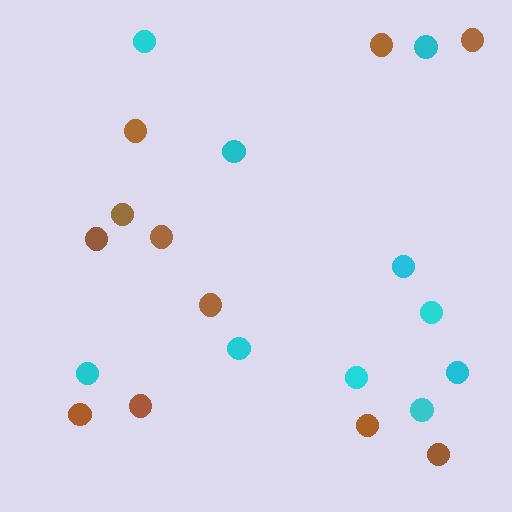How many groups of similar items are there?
There are 2 groups: one group of cyan circles (10) and one group of brown circles (11).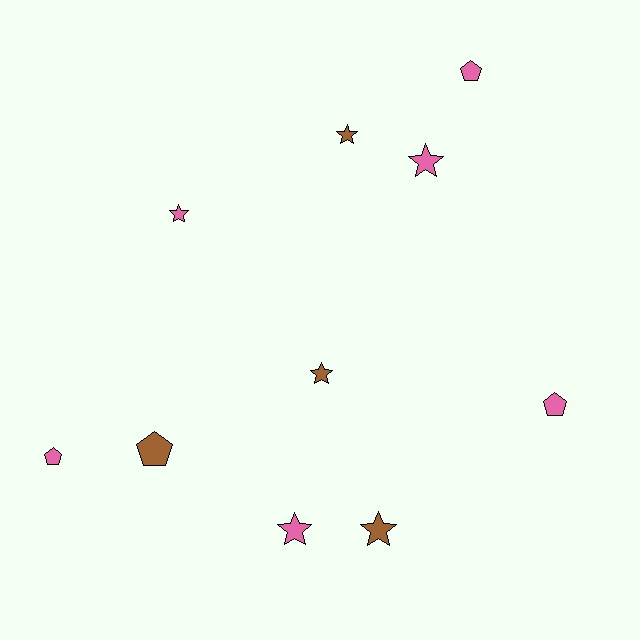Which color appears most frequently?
Pink, with 6 objects.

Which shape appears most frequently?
Star, with 6 objects.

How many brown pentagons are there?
There is 1 brown pentagon.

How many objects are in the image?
There are 10 objects.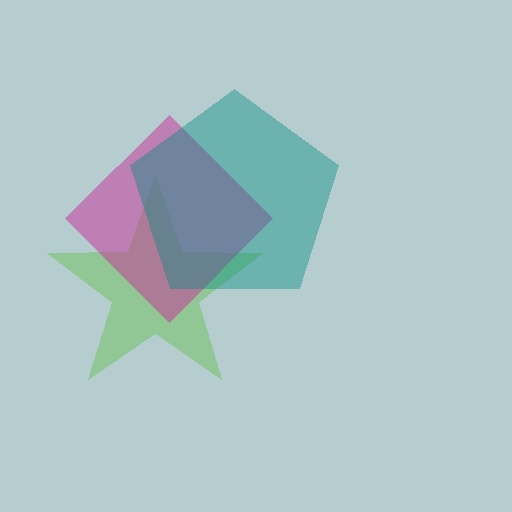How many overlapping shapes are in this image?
There are 3 overlapping shapes in the image.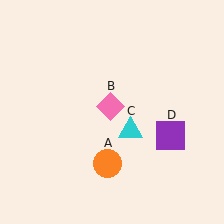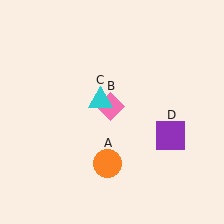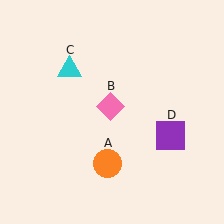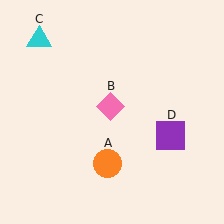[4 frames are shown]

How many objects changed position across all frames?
1 object changed position: cyan triangle (object C).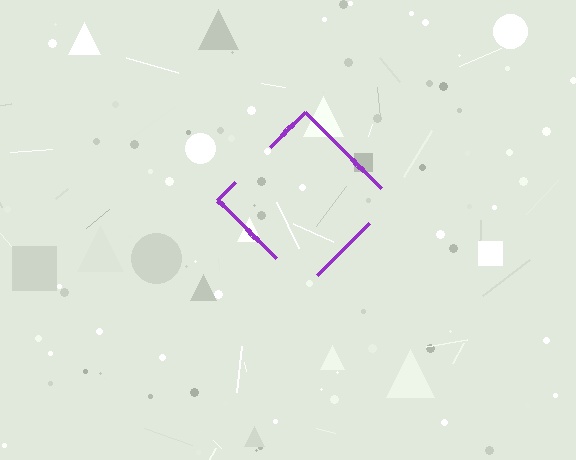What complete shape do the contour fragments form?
The contour fragments form a diamond.